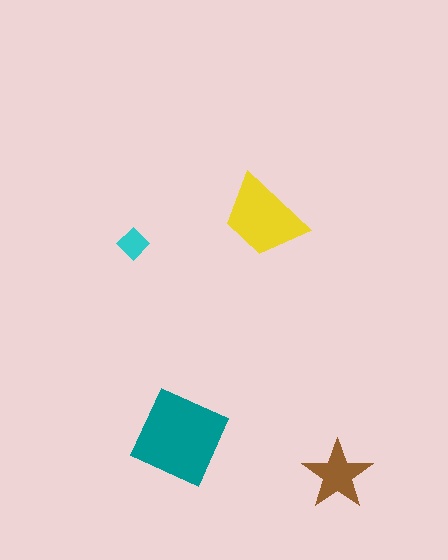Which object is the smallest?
The cyan diamond.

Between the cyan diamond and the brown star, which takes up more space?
The brown star.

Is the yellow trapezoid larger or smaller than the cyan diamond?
Larger.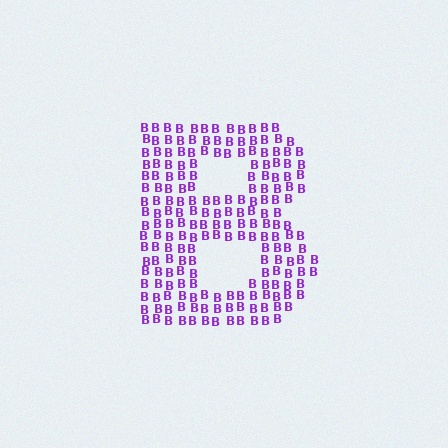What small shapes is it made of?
It is made of small letter B's.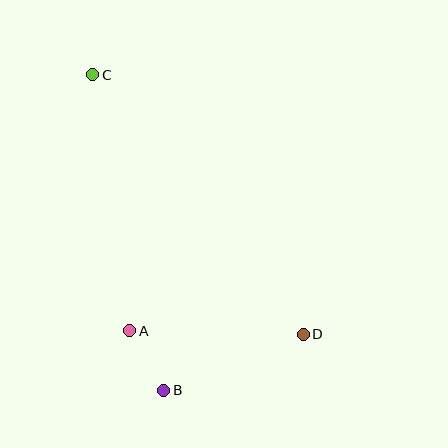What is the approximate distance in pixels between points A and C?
The distance between A and C is approximately 259 pixels.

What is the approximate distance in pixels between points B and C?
The distance between B and C is approximately 323 pixels.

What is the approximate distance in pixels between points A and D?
The distance between A and D is approximately 174 pixels.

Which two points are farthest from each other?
Points C and D are farthest from each other.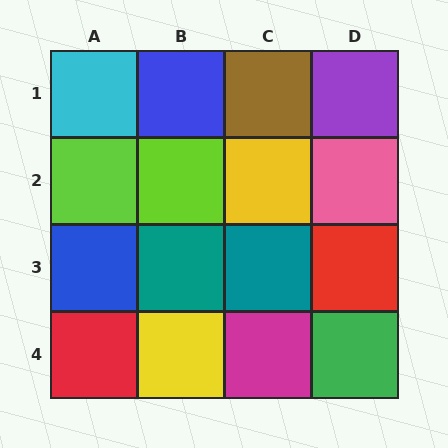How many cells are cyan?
1 cell is cyan.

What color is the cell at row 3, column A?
Blue.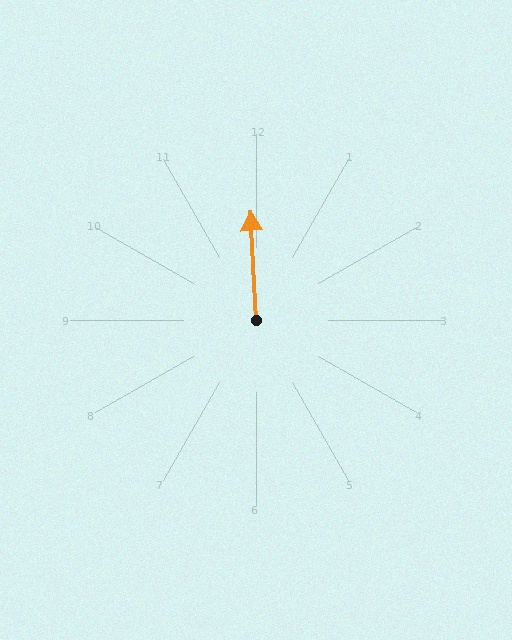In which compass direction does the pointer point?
North.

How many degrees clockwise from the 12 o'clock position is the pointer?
Approximately 357 degrees.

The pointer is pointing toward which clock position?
Roughly 12 o'clock.